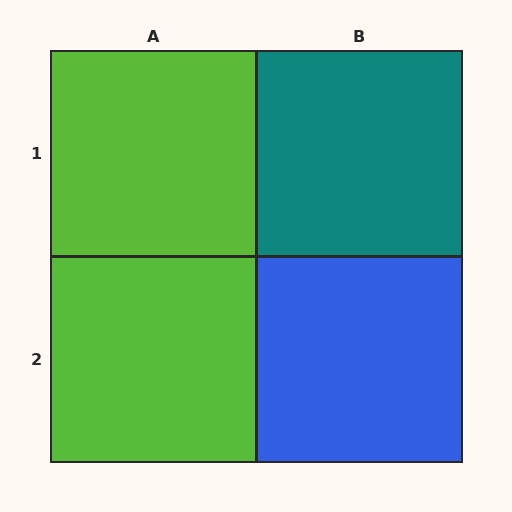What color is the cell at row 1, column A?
Lime.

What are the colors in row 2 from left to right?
Lime, blue.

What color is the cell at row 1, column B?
Teal.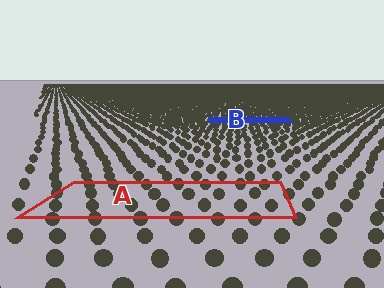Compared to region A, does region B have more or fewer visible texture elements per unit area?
Region B has more texture elements per unit area — they are packed more densely because it is farther away.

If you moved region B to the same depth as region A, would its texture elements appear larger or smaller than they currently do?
They would appear larger. At a closer depth, the same texture elements are projected at a bigger on-screen size.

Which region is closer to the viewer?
Region A is closer. The texture elements there are larger and more spread out.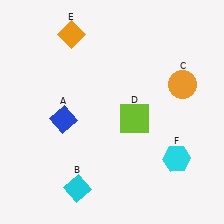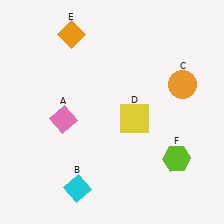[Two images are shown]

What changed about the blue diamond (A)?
In Image 1, A is blue. In Image 2, it changed to pink.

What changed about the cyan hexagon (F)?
In Image 1, F is cyan. In Image 2, it changed to lime.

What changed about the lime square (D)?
In Image 1, D is lime. In Image 2, it changed to yellow.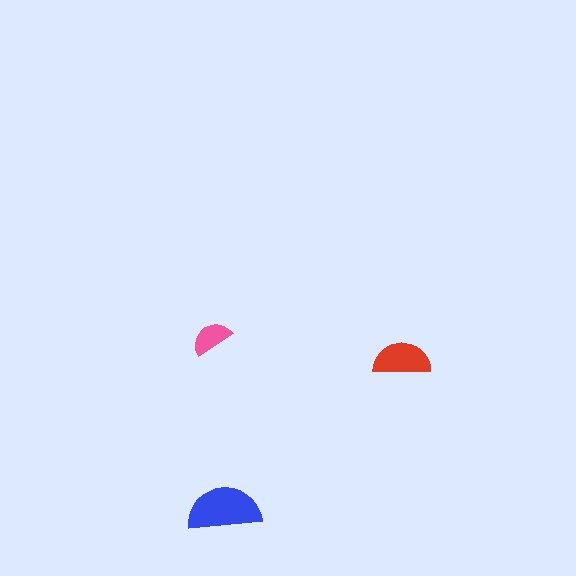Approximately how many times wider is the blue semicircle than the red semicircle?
About 1.5 times wider.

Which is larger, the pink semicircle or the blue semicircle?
The blue one.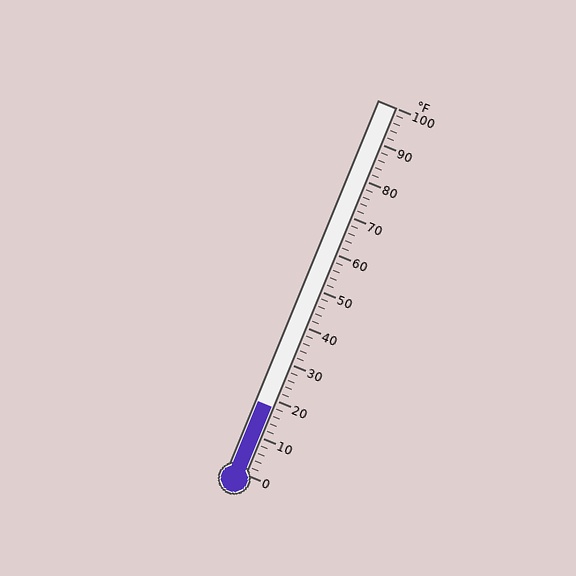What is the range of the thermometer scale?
The thermometer scale ranges from 0°F to 100°F.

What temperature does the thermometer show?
The thermometer shows approximately 18°F.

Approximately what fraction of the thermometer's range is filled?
The thermometer is filled to approximately 20% of its range.